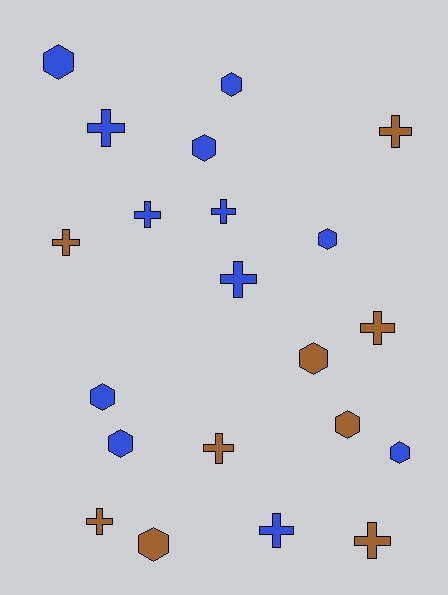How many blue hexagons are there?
There are 7 blue hexagons.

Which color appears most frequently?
Blue, with 12 objects.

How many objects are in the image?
There are 21 objects.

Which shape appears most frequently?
Cross, with 11 objects.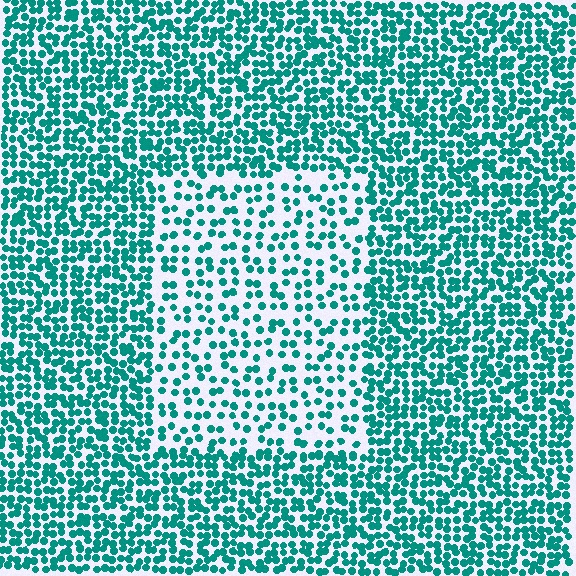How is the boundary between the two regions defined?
The boundary is defined by a change in element density (approximately 2.0x ratio). All elements are the same color, size, and shape.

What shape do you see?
I see a rectangle.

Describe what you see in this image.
The image contains small teal elements arranged at two different densities. A rectangle-shaped region is visible where the elements are less densely packed than the surrounding area.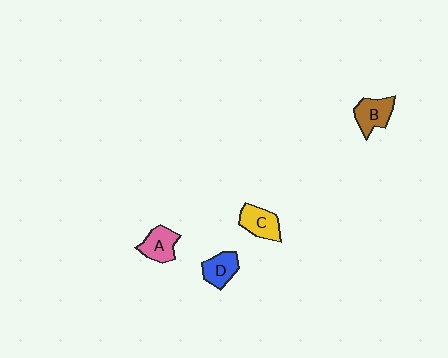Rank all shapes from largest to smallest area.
From largest to smallest: C (yellow), B (brown), A (pink), D (blue).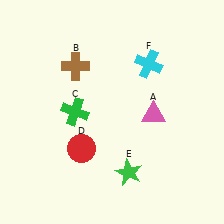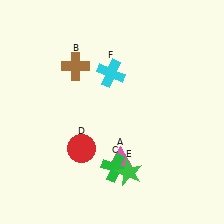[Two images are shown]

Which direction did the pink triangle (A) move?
The pink triangle (A) moved down.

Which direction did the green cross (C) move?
The green cross (C) moved down.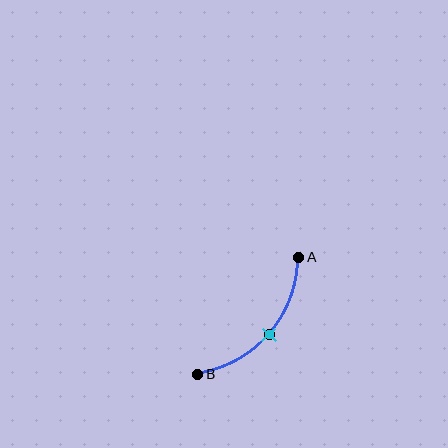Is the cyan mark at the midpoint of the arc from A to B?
Yes. The cyan mark lies on the arc at equal arc-length from both A and B — it is the arc midpoint.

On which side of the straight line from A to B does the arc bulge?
The arc bulges below and to the right of the straight line connecting A and B.